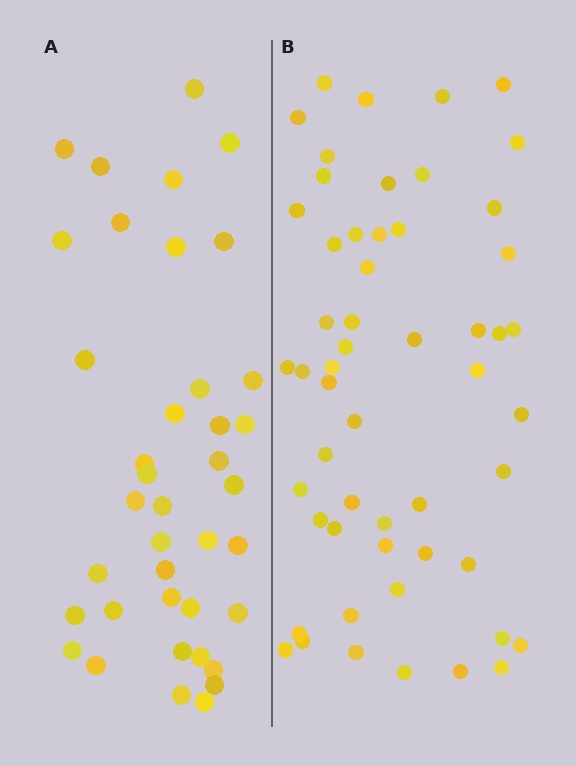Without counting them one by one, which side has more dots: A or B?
Region B (the right region) has more dots.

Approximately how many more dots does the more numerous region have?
Region B has approximately 15 more dots than region A.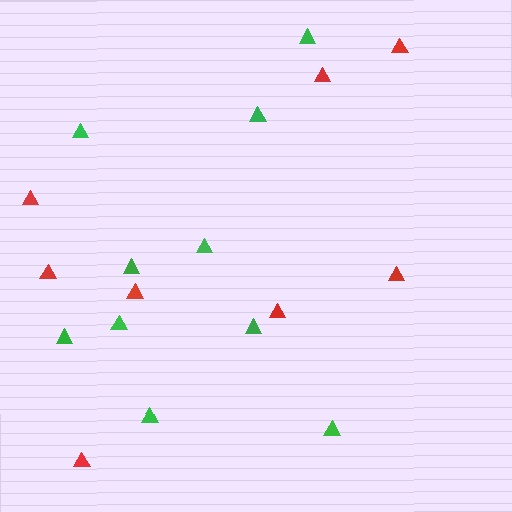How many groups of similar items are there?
There are 2 groups: one group of red triangles (8) and one group of green triangles (10).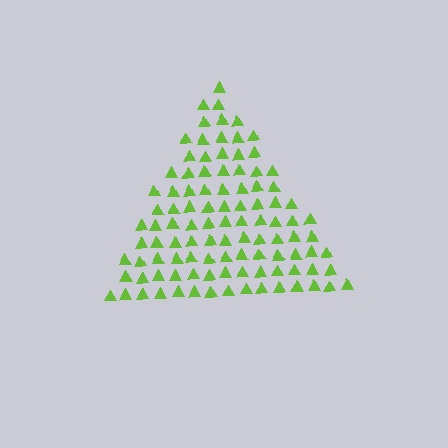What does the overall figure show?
The overall figure shows a triangle.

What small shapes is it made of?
It is made of small triangles.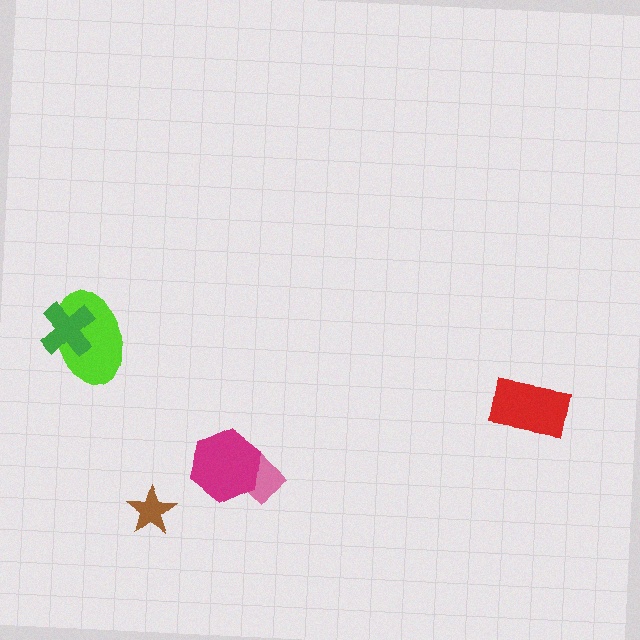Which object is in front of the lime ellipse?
The green cross is in front of the lime ellipse.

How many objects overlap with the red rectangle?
0 objects overlap with the red rectangle.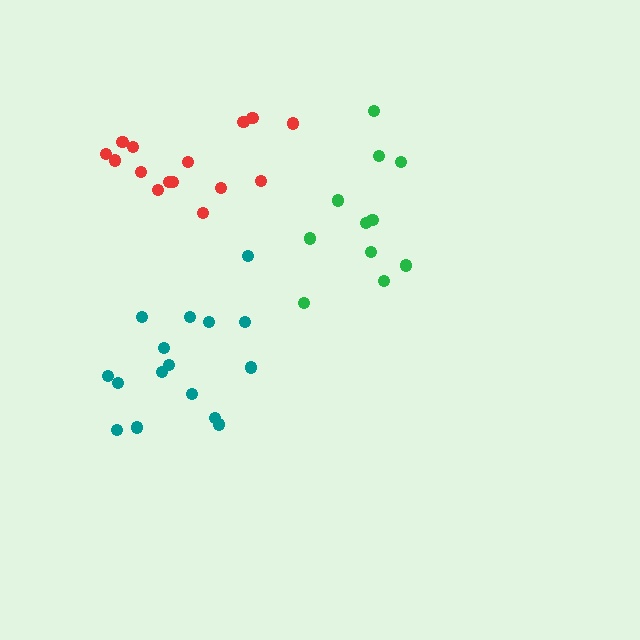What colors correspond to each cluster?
The clusters are colored: teal, green, red.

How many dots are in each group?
Group 1: 16 dots, Group 2: 11 dots, Group 3: 15 dots (42 total).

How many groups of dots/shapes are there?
There are 3 groups.